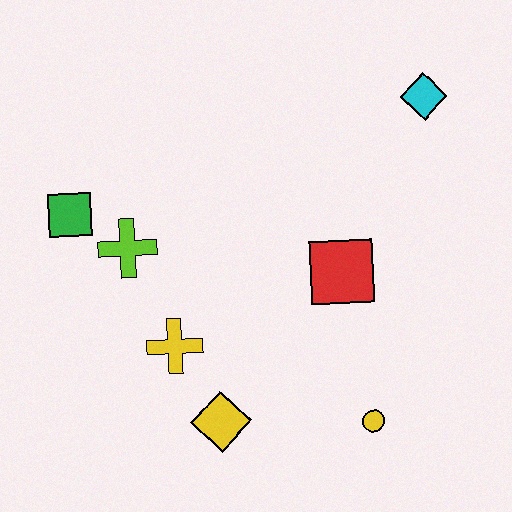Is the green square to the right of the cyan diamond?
No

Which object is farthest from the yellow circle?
The green square is farthest from the yellow circle.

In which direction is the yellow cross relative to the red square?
The yellow cross is to the left of the red square.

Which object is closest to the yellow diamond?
The yellow cross is closest to the yellow diamond.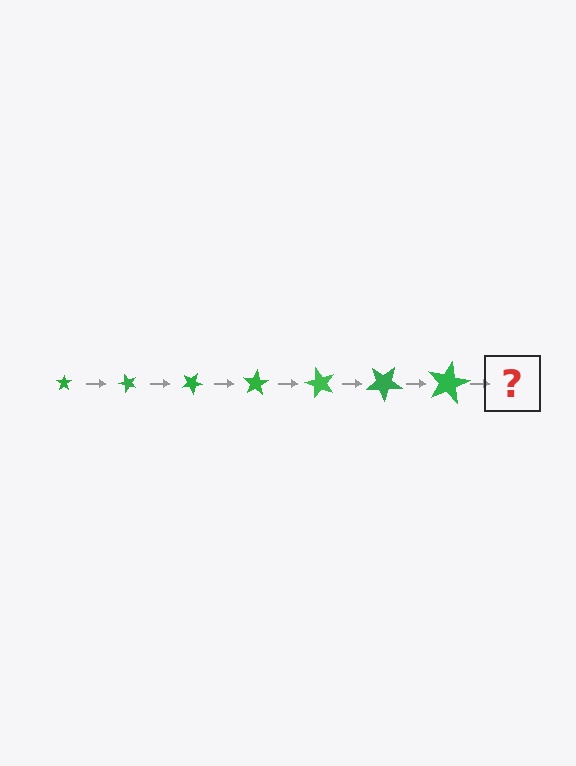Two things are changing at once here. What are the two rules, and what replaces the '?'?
The two rules are that the star grows larger each step and it rotates 50 degrees each step. The '?' should be a star, larger than the previous one and rotated 350 degrees from the start.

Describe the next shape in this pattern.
It should be a star, larger than the previous one and rotated 350 degrees from the start.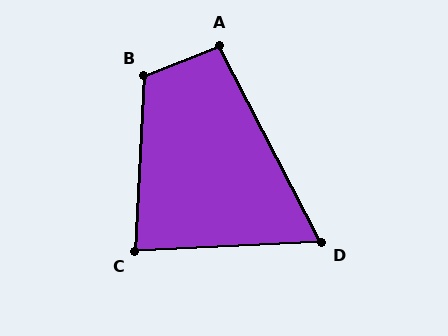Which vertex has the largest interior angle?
B, at approximately 114 degrees.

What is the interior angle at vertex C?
Approximately 84 degrees (acute).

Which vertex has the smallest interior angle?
D, at approximately 66 degrees.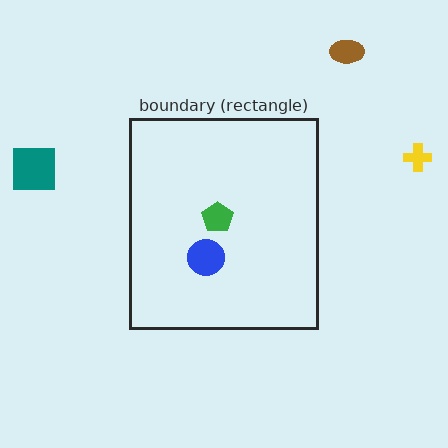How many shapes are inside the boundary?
2 inside, 3 outside.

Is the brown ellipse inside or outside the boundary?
Outside.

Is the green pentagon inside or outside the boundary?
Inside.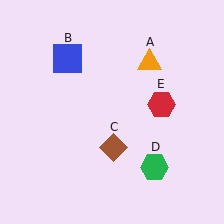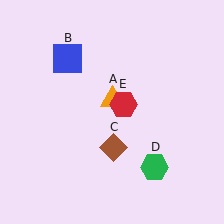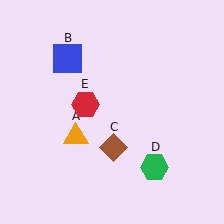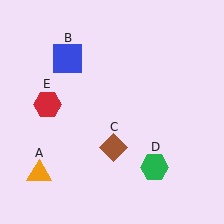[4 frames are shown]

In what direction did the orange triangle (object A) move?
The orange triangle (object A) moved down and to the left.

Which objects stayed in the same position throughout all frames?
Blue square (object B) and brown diamond (object C) and green hexagon (object D) remained stationary.